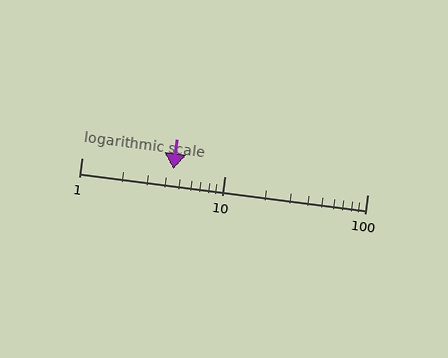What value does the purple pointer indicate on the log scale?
The pointer indicates approximately 4.4.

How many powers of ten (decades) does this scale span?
The scale spans 2 decades, from 1 to 100.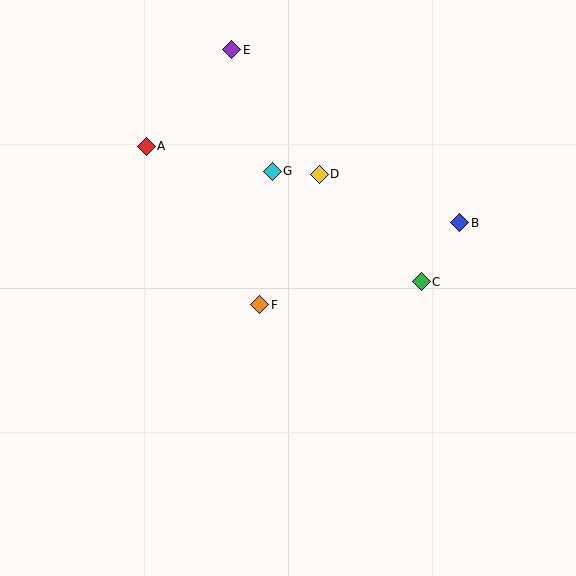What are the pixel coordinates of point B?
Point B is at (460, 223).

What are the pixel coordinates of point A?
Point A is at (146, 146).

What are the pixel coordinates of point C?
Point C is at (421, 282).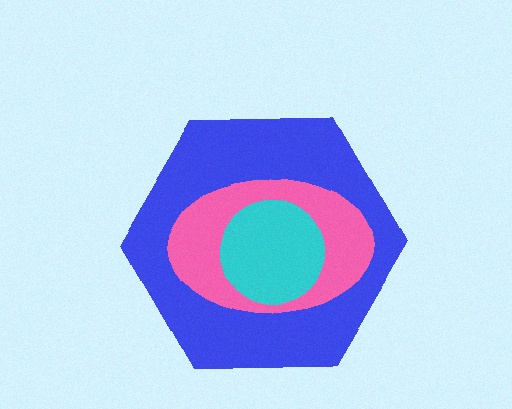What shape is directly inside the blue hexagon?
The pink ellipse.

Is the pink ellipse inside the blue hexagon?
Yes.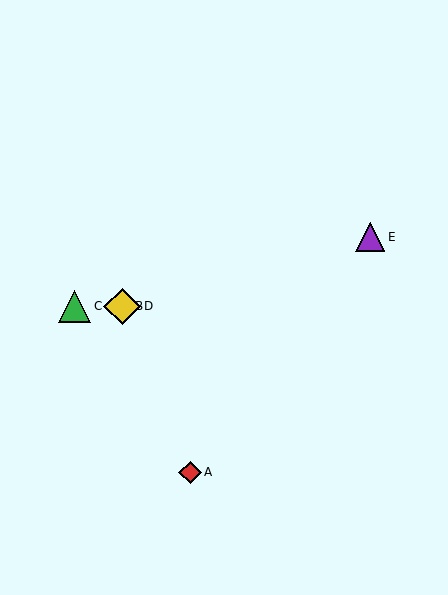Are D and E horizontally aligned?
No, D is at y≈306 and E is at y≈237.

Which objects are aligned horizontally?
Objects B, C, D are aligned horizontally.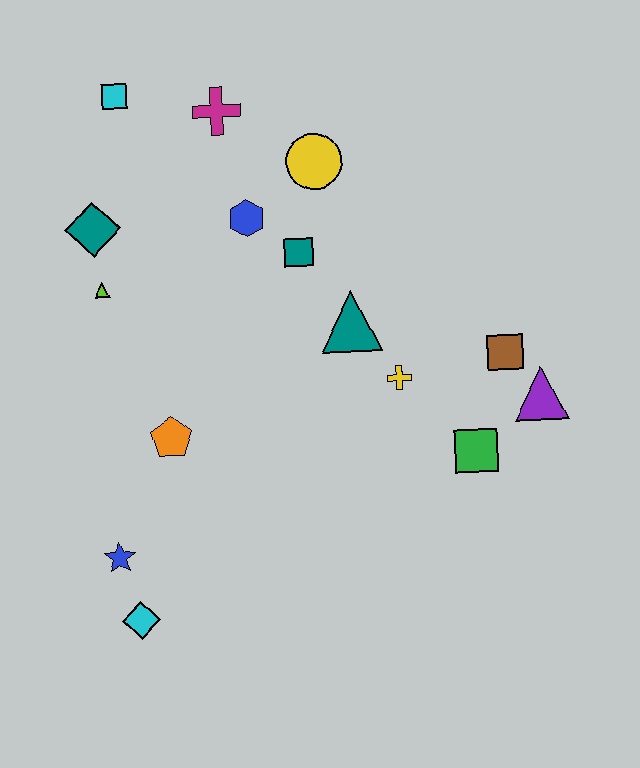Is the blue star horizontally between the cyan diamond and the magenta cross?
No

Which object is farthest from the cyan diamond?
The cyan square is farthest from the cyan diamond.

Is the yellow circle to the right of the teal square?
Yes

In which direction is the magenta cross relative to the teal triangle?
The magenta cross is above the teal triangle.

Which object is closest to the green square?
The purple triangle is closest to the green square.